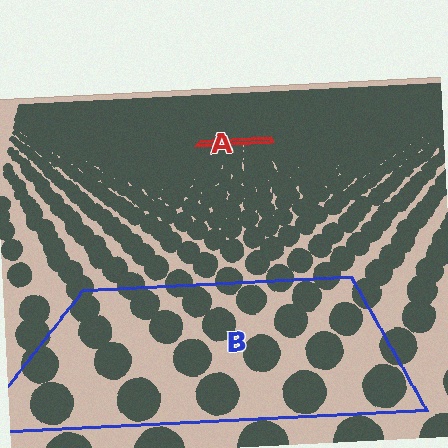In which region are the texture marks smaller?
The texture marks are smaller in region A, because it is farther away.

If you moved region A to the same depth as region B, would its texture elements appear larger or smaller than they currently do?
They would appear larger. At a closer depth, the same texture elements are projected at a bigger on-screen size.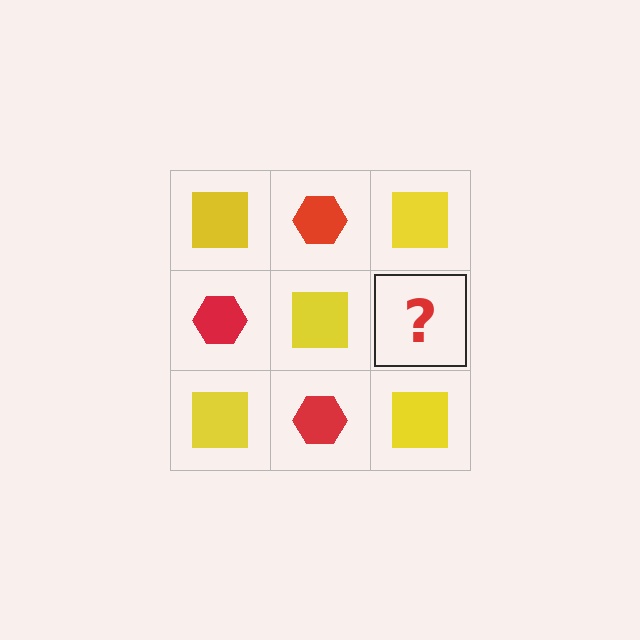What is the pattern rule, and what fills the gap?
The rule is that it alternates yellow square and red hexagon in a checkerboard pattern. The gap should be filled with a red hexagon.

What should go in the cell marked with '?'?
The missing cell should contain a red hexagon.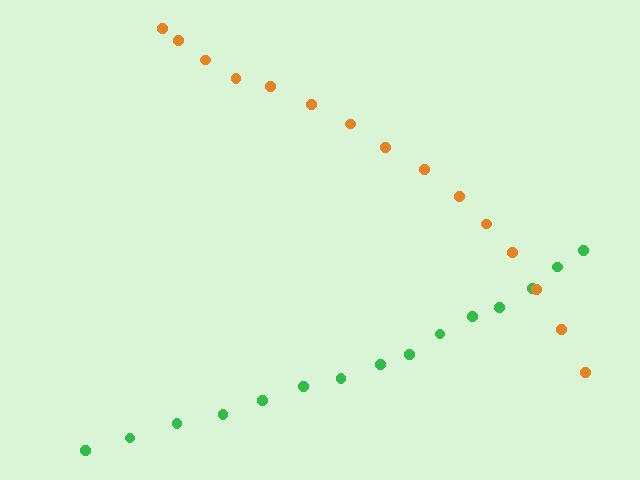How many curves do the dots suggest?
There are 2 distinct paths.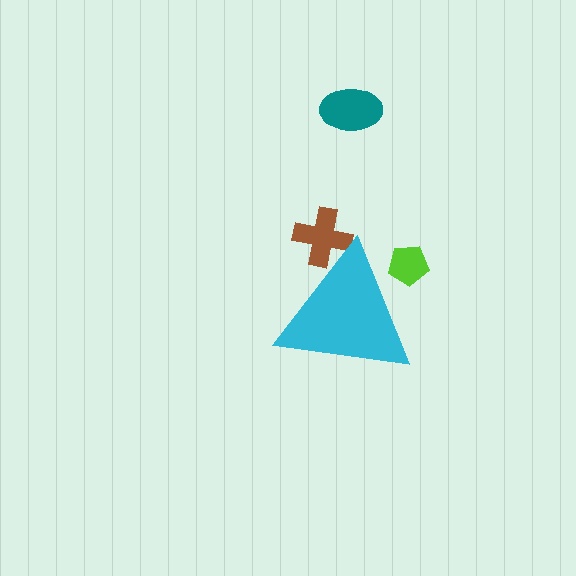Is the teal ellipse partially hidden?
No, the teal ellipse is fully visible.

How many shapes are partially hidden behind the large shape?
2 shapes are partially hidden.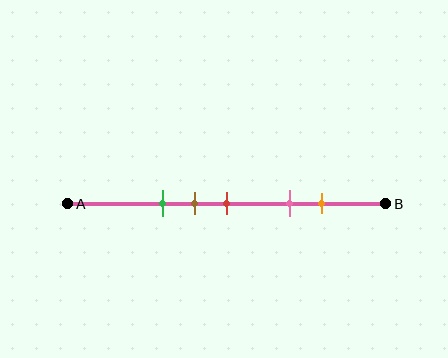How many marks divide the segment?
There are 5 marks dividing the segment.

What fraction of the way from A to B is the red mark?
The red mark is approximately 50% (0.5) of the way from A to B.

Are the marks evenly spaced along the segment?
No, the marks are not evenly spaced.